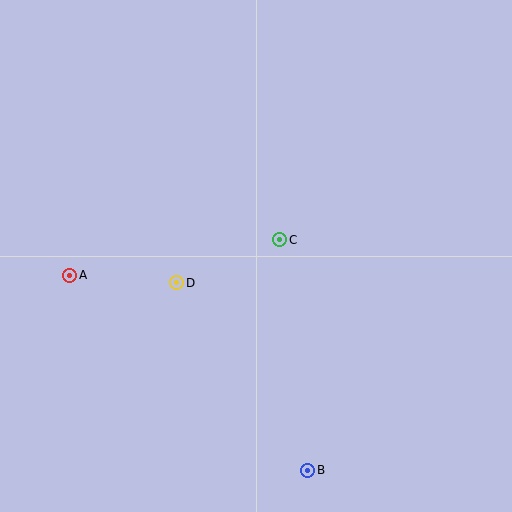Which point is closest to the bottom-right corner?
Point B is closest to the bottom-right corner.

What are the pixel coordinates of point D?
Point D is at (177, 283).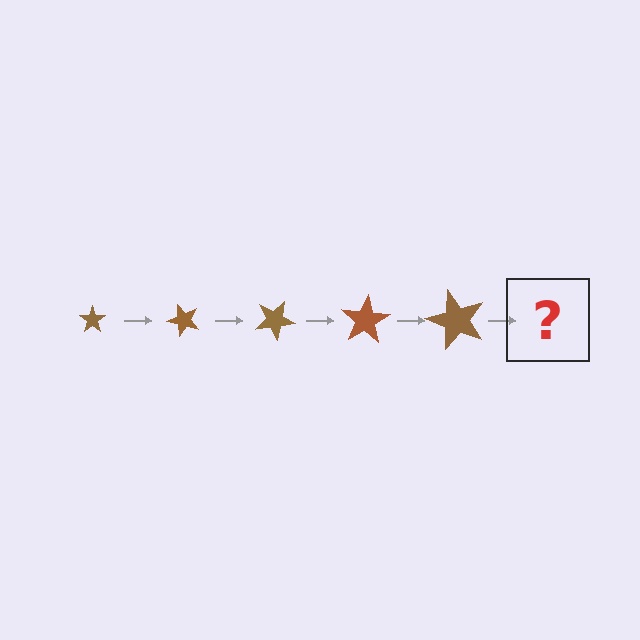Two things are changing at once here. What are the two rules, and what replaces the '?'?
The two rules are that the star grows larger each step and it rotates 50 degrees each step. The '?' should be a star, larger than the previous one and rotated 250 degrees from the start.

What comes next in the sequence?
The next element should be a star, larger than the previous one and rotated 250 degrees from the start.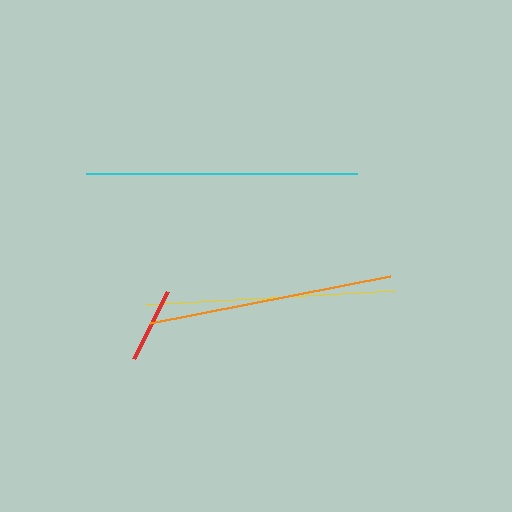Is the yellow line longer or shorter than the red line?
The yellow line is longer than the red line.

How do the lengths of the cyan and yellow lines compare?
The cyan and yellow lines are approximately the same length.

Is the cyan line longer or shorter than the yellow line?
The cyan line is longer than the yellow line.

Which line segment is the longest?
The cyan line is the longest at approximately 271 pixels.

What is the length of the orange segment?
The orange segment is approximately 245 pixels long.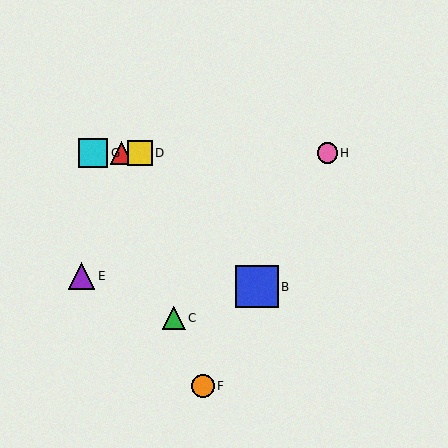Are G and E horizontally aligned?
No, G is at y≈153 and E is at y≈276.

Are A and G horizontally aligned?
Yes, both are at y≈153.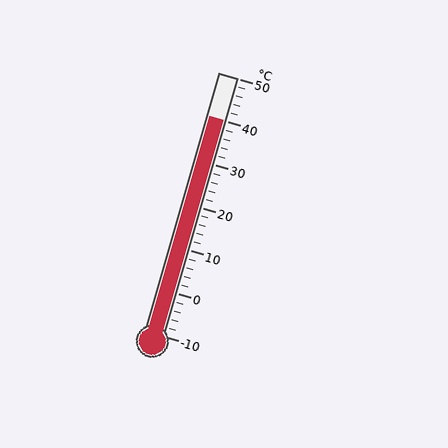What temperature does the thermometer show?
The thermometer shows approximately 40°C.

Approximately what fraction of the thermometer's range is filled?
The thermometer is filled to approximately 85% of its range.